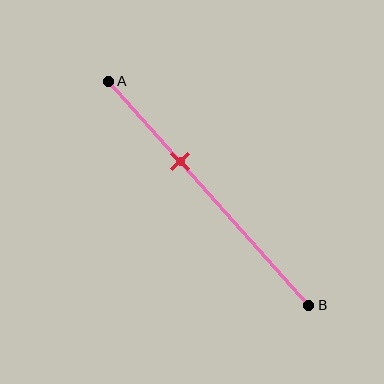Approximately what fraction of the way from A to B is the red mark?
The red mark is approximately 35% of the way from A to B.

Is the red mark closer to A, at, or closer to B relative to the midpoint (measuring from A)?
The red mark is closer to point A than the midpoint of segment AB.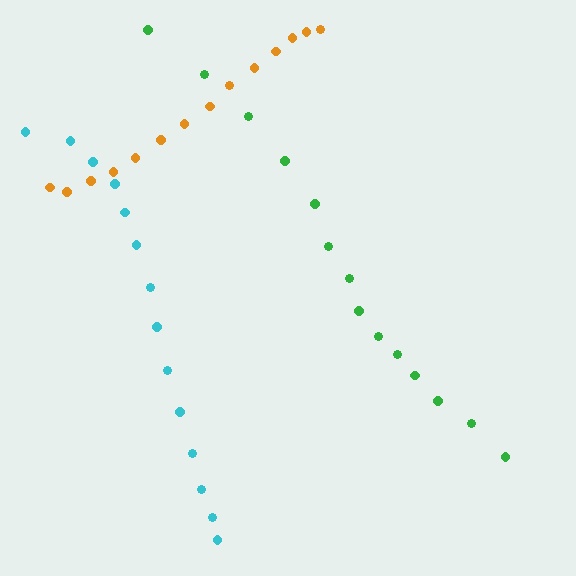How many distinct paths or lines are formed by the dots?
There are 3 distinct paths.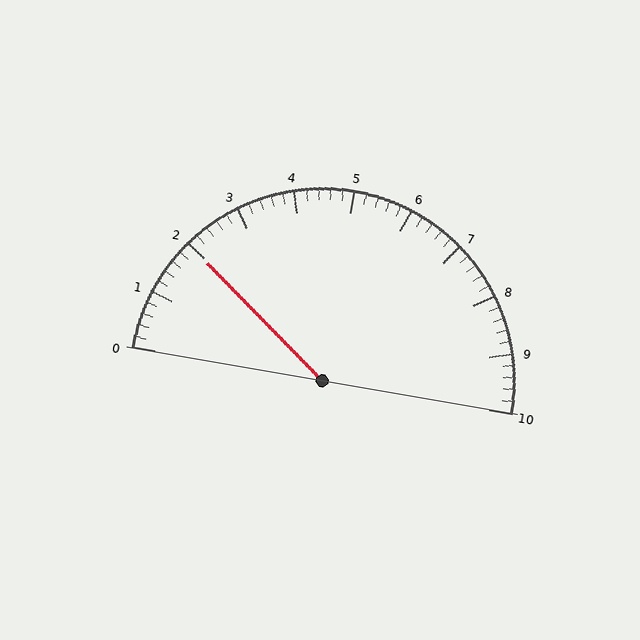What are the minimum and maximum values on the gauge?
The gauge ranges from 0 to 10.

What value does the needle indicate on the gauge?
The needle indicates approximately 2.0.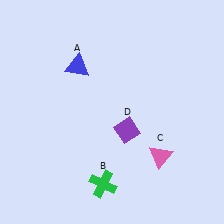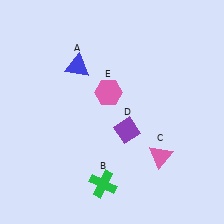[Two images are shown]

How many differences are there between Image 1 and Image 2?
There is 1 difference between the two images.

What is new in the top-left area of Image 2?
A pink hexagon (E) was added in the top-left area of Image 2.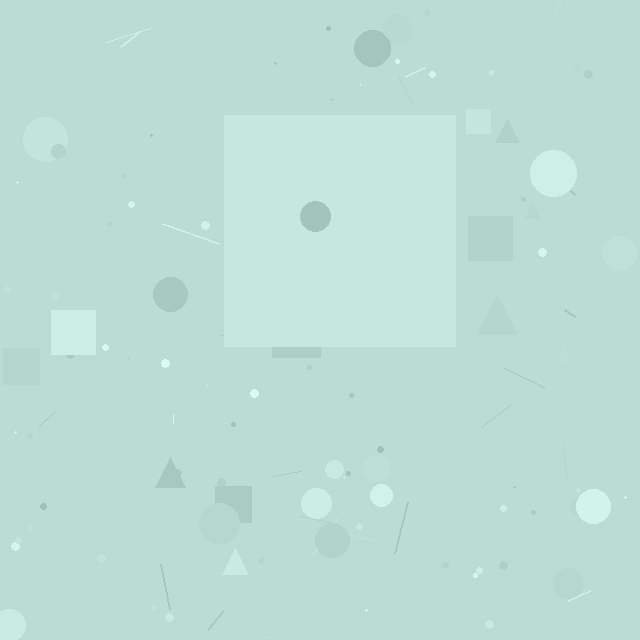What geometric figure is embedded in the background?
A square is embedded in the background.